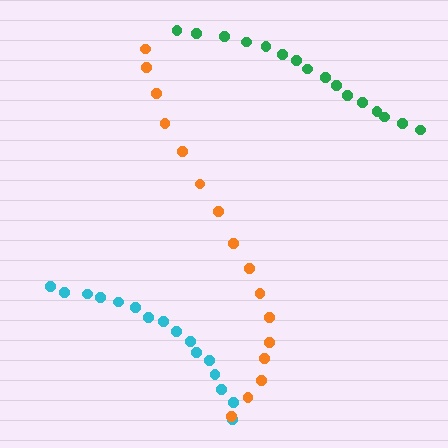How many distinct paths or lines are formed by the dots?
There are 3 distinct paths.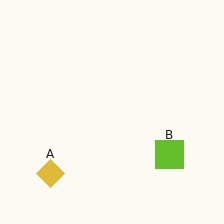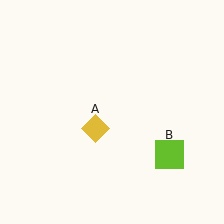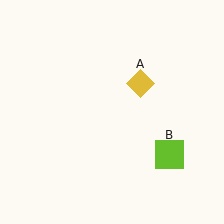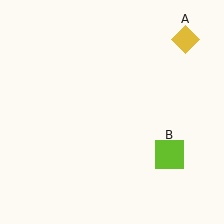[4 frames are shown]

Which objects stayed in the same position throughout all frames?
Lime square (object B) remained stationary.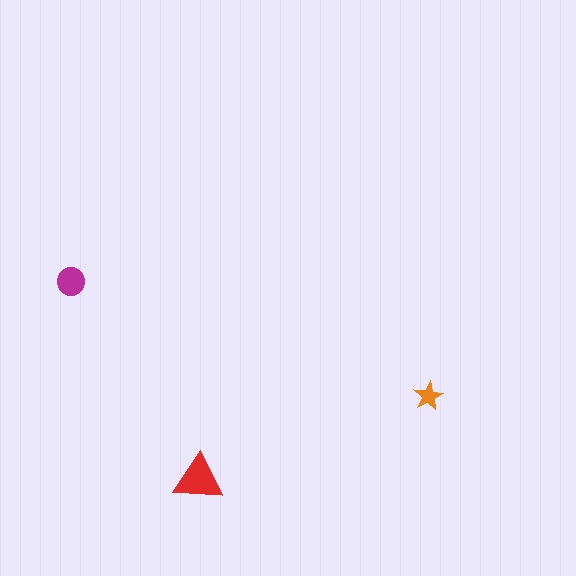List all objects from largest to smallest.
The red triangle, the magenta circle, the orange star.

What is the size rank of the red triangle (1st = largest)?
1st.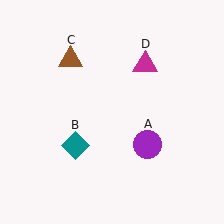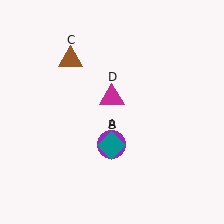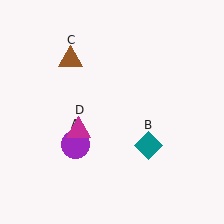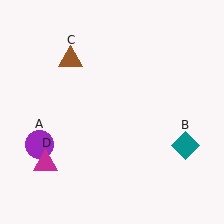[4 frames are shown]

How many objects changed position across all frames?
3 objects changed position: purple circle (object A), teal diamond (object B), magenta triangle (object D).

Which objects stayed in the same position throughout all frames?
Brown triangle (object C) remained stationary.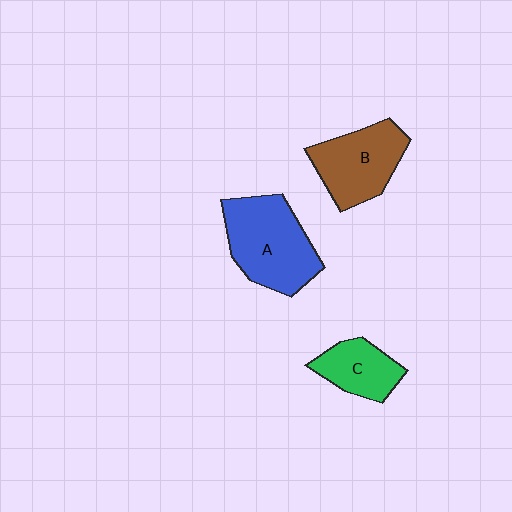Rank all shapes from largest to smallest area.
From largest to smallest: A (blue), B (brown), C (green).